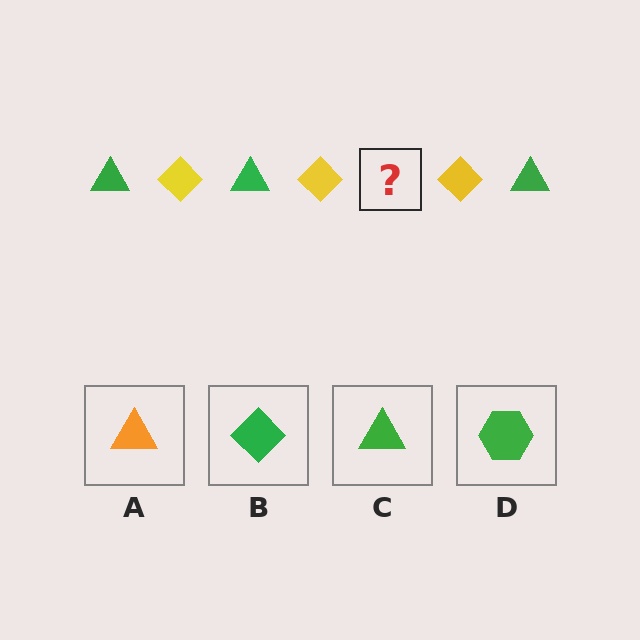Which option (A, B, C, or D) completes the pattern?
C.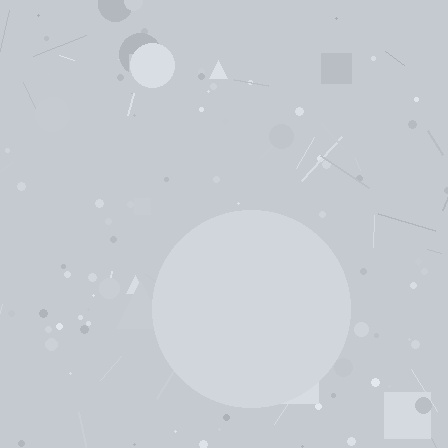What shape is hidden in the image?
A circle is hidden in the image.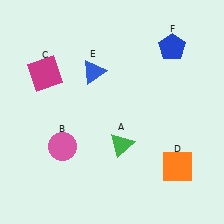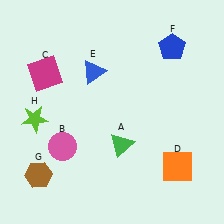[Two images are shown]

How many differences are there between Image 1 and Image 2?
There are 2 differences between the two images.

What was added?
A brown hexagon (G), a lime star (H) were added in Image 2.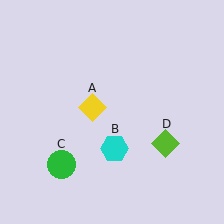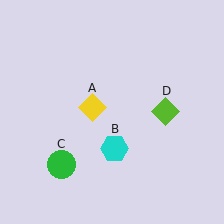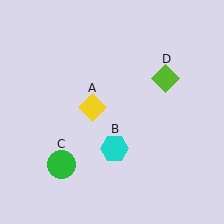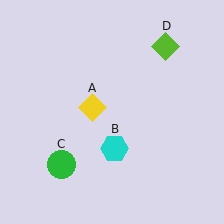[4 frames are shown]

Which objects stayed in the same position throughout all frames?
Yellow diamond (object A) and cyan hexagon (object B) and green circle (object C) remained stationary.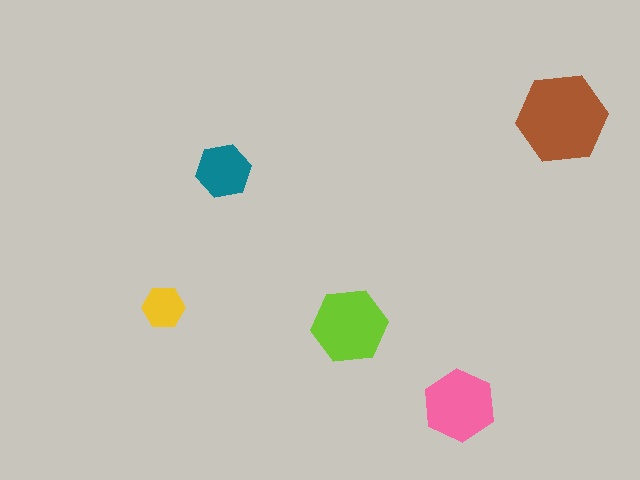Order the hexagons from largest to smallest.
the brown one, the lime one, the pink one, the teal one, the yellow one.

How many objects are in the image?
There are 5 objects in the image.